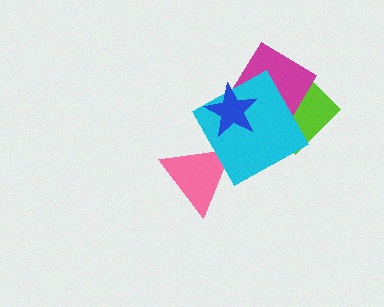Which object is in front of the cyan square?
The blue star is in front of the cyan square.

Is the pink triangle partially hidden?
Yes, it is partially covered by another shape.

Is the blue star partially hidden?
No, no other shape covers it.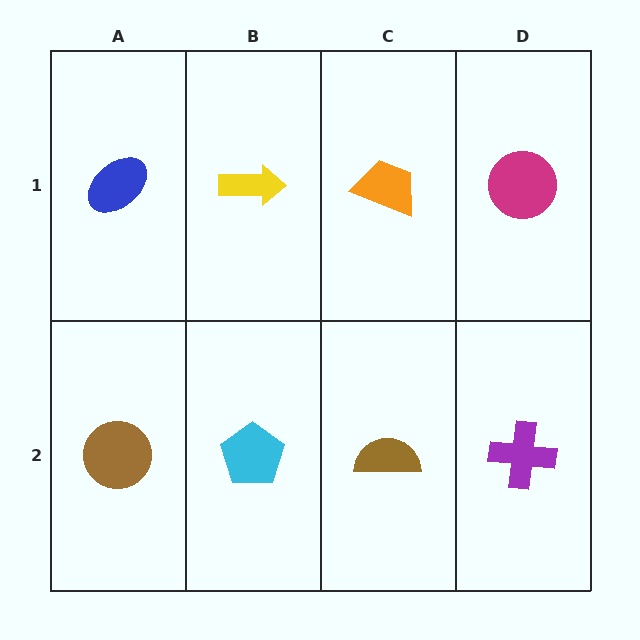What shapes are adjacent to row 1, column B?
A cyan pentagon (row 2, column B), a blue ellipse (row 1, column A), an orange trapezoid (row 1, column C).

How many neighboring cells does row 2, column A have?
2.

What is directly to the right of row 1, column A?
A yellow arrow.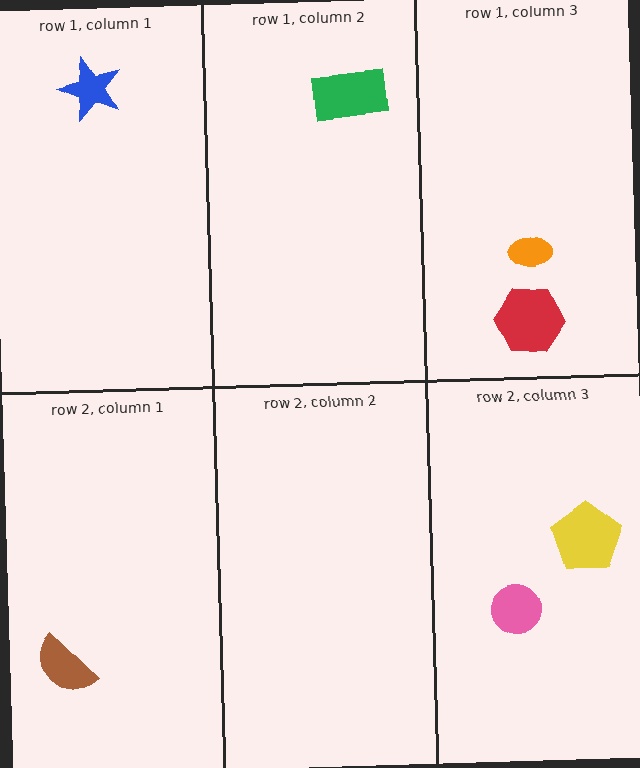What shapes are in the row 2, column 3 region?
The yellow pentagon, the pink circle.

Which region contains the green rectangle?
The row 1, column 2 region.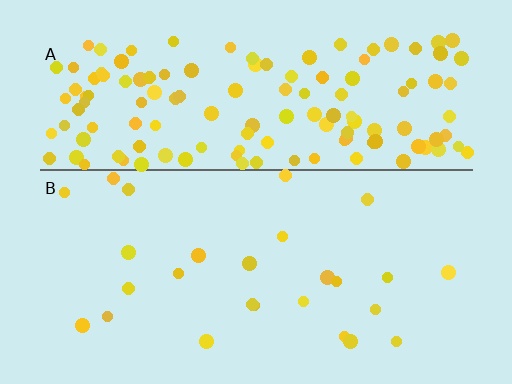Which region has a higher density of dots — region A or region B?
A (the top).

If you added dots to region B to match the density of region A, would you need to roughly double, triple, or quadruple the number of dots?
Approximately quadruple.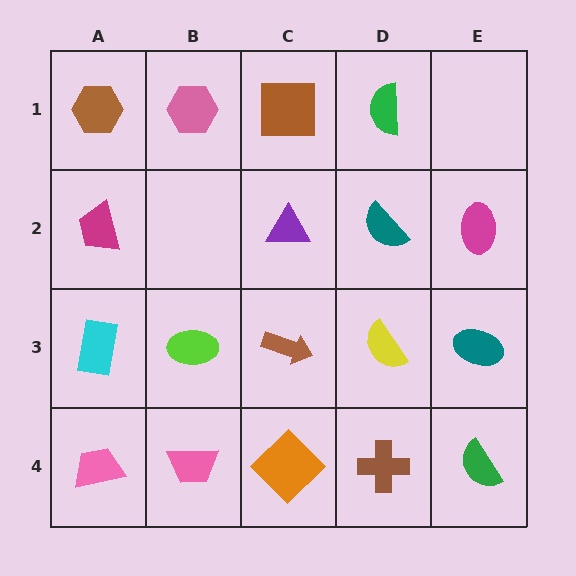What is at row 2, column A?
A magenta trapezoid.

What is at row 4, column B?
A pink trapezoid.